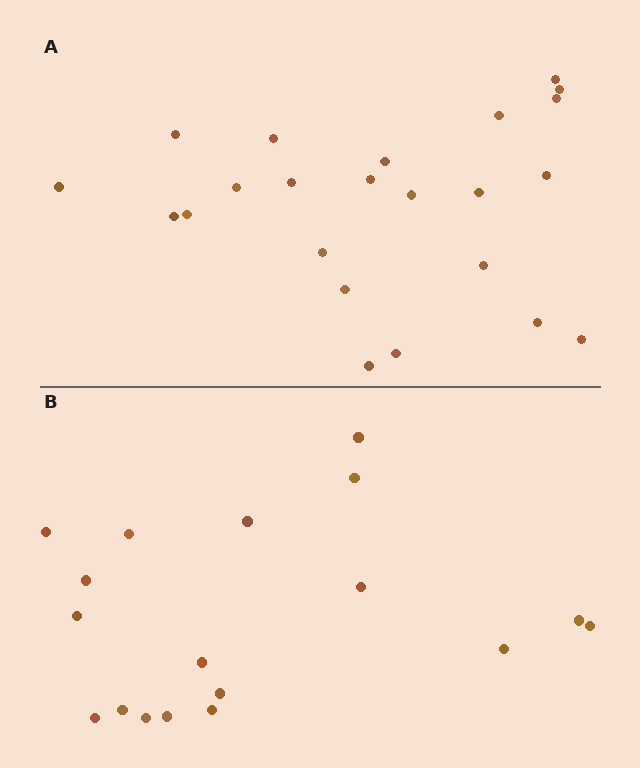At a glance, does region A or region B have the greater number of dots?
Region A (the top region) has more dots.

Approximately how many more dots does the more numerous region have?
Region A has about 5 more dots than region B.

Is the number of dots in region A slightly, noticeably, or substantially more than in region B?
Region A has noticeably more, but not dramatically so. The ratio is roughly 1.3 to 1.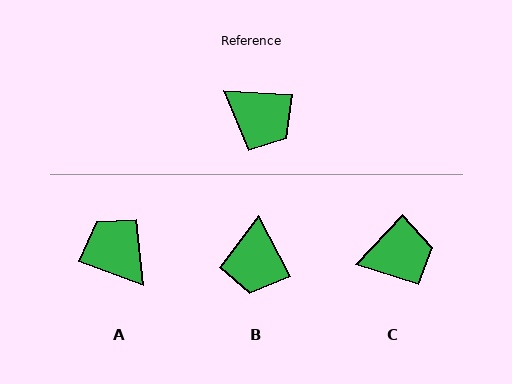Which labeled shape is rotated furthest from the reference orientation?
A, about 164 degrees away.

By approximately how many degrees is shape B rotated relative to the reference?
Approximately 59 degrees clockwise.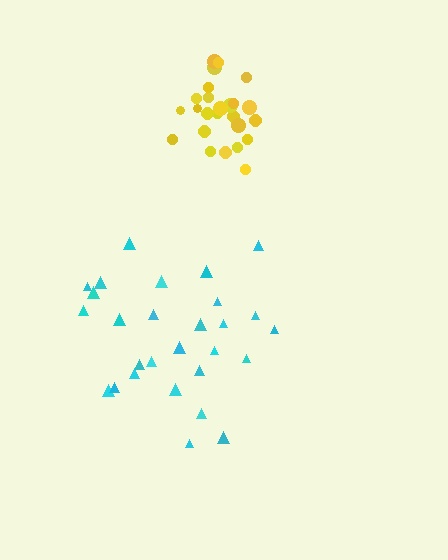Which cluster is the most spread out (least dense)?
Cyan.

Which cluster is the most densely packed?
Yellow.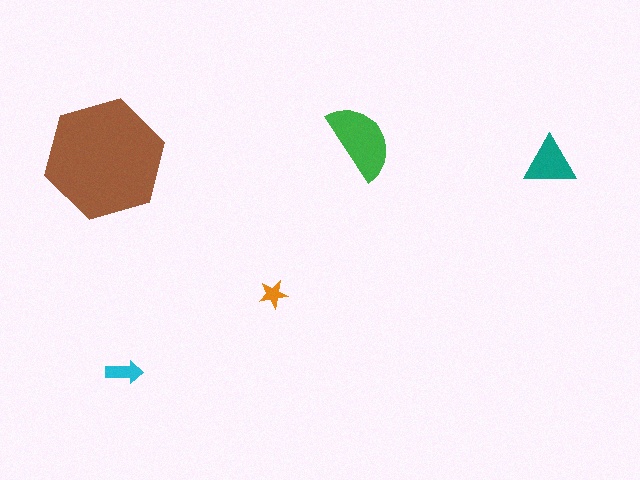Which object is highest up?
The green semicircle is topmost.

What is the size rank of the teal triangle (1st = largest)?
3rd.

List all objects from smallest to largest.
The orange star, the cyan arrow, the teal triangle, the green semicircle, the brown hexagon.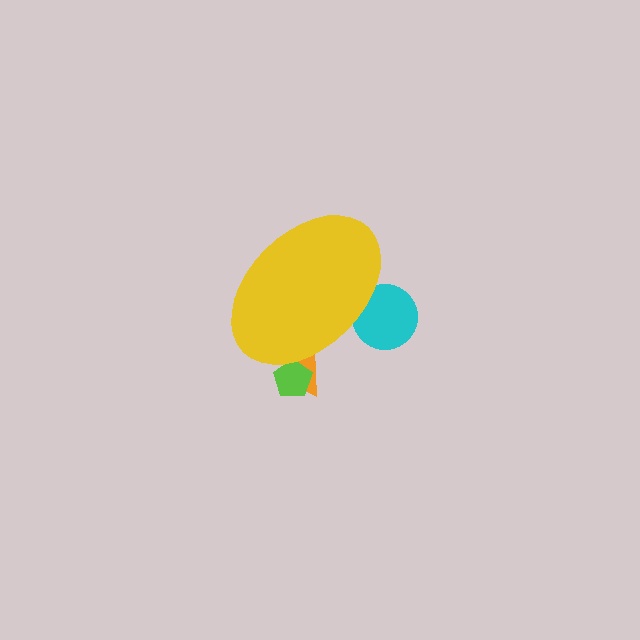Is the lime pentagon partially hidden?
Yes, the lime pentagon is partially hidden behind the yellow ellipse.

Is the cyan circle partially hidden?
Yes, the cyan circle is partially hidden behind the yellow ellipse.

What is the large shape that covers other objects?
A yellow ellipse.